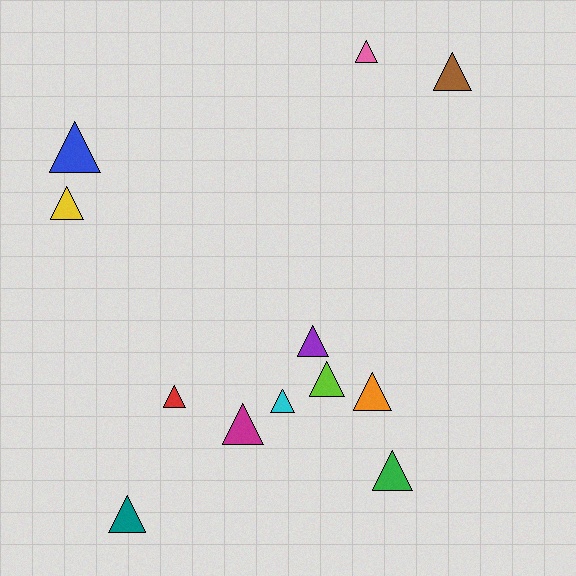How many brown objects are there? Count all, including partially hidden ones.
There is 1 brown object.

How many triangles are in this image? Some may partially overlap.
There are 12 triangles.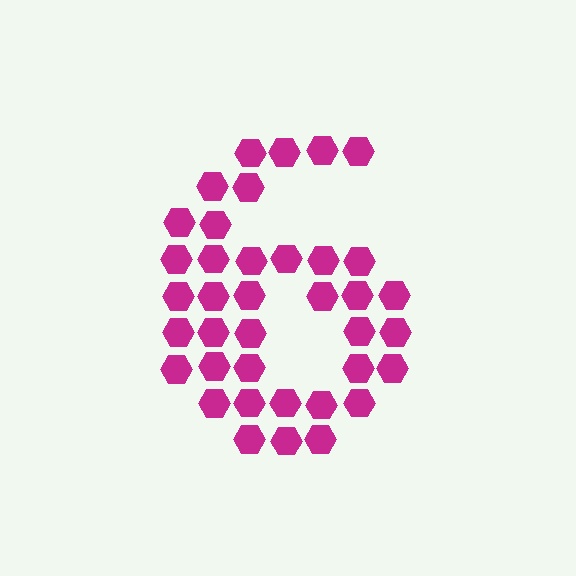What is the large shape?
The large shape is the digit 6.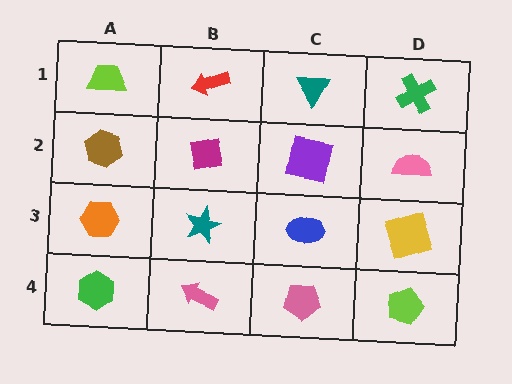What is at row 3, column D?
A yellow square.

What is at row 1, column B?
A red arrow.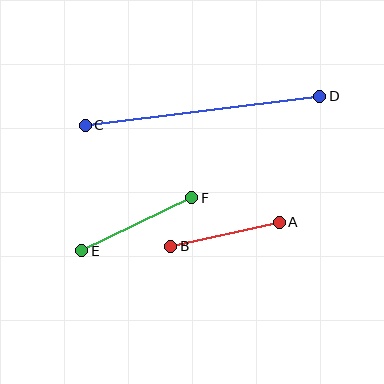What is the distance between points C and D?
The distance is approximately 236 pixels.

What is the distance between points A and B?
The distance is approximately 111 pixels.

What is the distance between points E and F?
The distance is approximately 122 pixels.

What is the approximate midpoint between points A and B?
The midpoint is at approximately (225, 234) pixels.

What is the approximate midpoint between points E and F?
The midpoint is at approximately (137, 224) pixels.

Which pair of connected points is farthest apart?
Points C and D are farthest apart.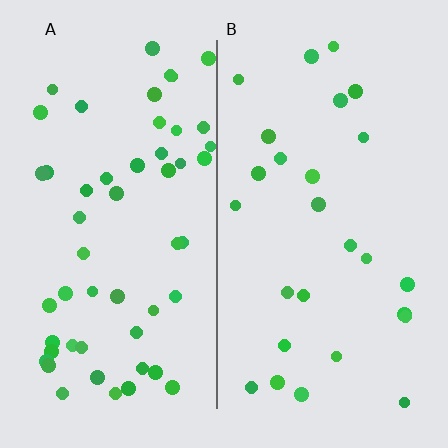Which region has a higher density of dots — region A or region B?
A (the left).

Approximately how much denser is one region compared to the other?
Approximately 2.0× — region A over region B.